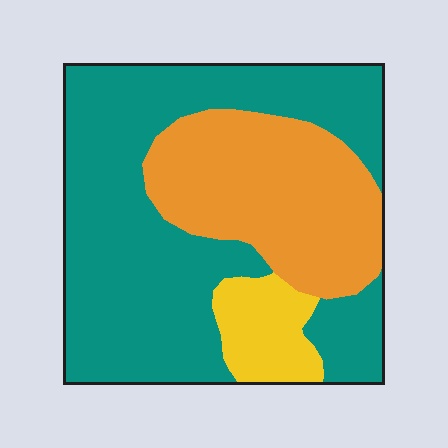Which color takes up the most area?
Teal, at roughly 60%.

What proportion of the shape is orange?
Orange covers around 30% of the shape.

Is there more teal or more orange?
Teal.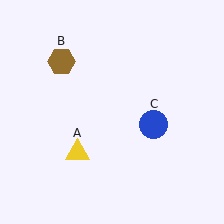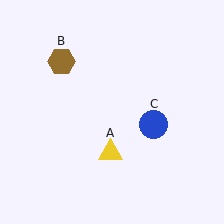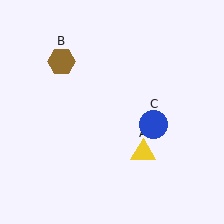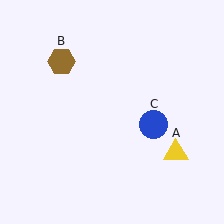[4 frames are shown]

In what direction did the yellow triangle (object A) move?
The yellow triangle (object A) moved right.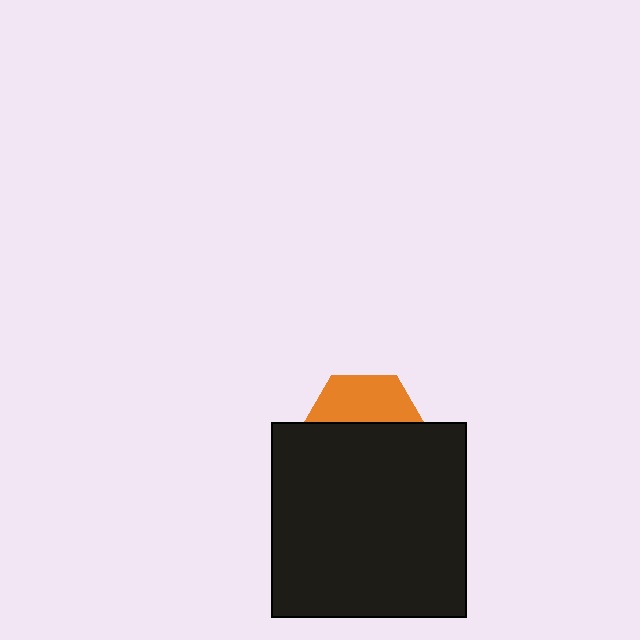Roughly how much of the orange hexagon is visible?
A small part of it is visible (roughly 38%).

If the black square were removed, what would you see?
You would see the complete orange hexagon.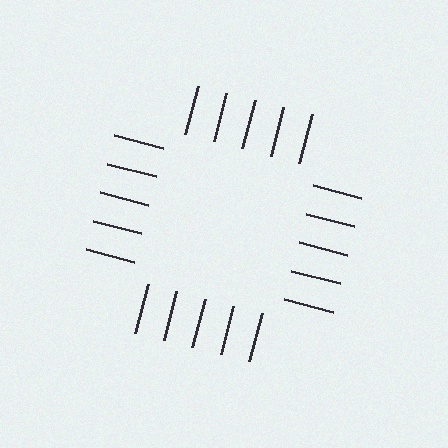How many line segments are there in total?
20 — 5 along each of the 4 edges.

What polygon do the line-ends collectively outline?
An illusory square — the line segments terminate on its edges but no continuous stroke is drawn.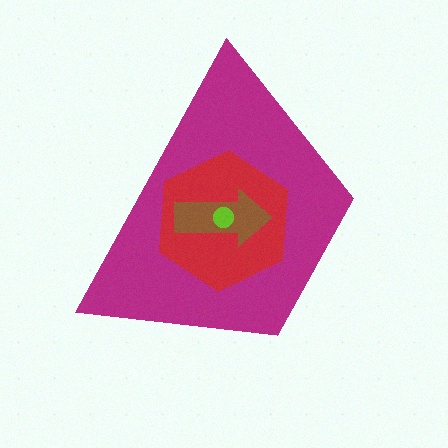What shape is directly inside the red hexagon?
The brown arrow.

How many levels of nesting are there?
4.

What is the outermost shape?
The magenta trapezoid.